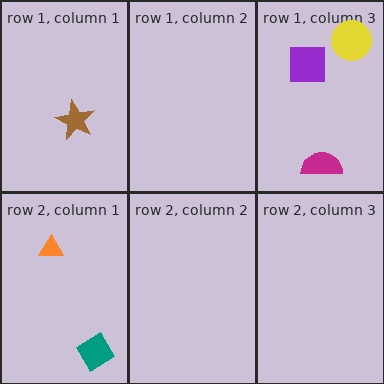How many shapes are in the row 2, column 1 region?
2.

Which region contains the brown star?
The row 1, column 1 region.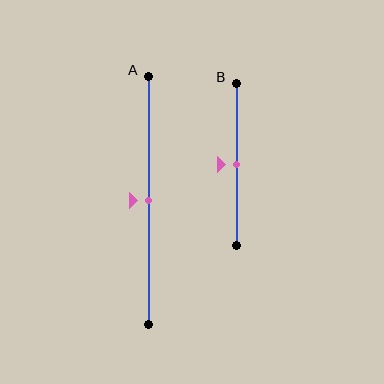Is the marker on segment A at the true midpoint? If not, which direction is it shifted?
Yes, the marker on segment A is at the true midpoint.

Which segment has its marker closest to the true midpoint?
Segment A has its marker closest to the true midpoint.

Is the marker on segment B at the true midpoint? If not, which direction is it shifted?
Yes, the marker on segment B is at the true midpoint.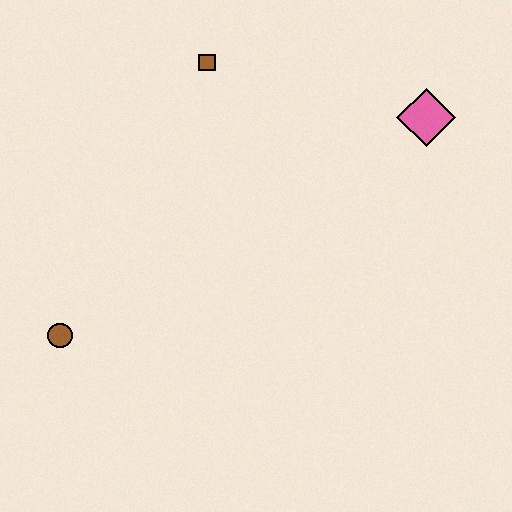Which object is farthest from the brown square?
The brown circle is farthest from the brown square.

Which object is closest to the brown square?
The pink diamond is closest to the brown square.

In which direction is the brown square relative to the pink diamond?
The brown square is to the left of the pink diamond.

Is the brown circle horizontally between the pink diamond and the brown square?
No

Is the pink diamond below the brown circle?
No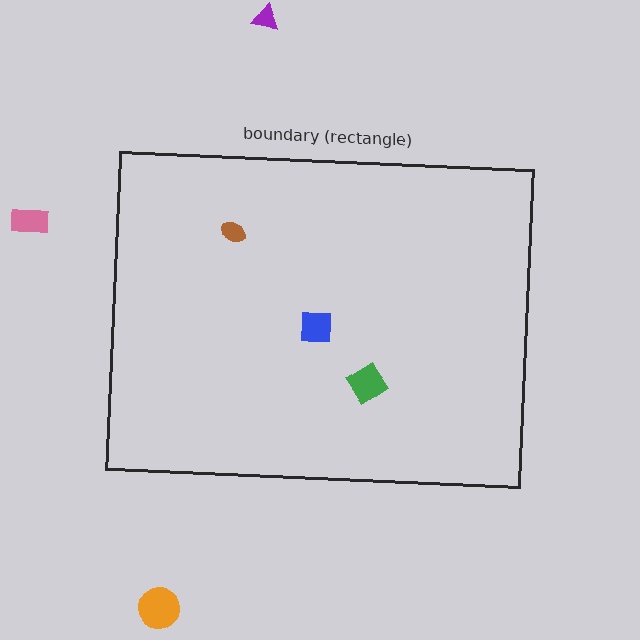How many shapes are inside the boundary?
3 inside, 3 outside.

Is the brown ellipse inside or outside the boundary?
Inside.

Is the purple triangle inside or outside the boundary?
Outside.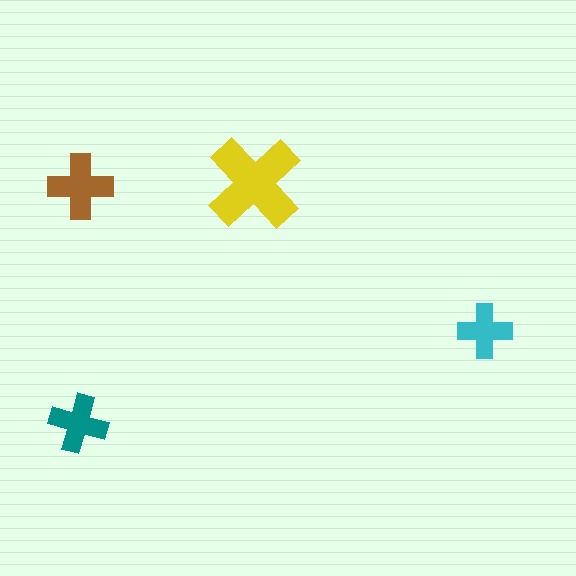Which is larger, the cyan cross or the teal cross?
The teal one.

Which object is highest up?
The yellow cross is topmost.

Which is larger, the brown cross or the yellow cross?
The yellow one.